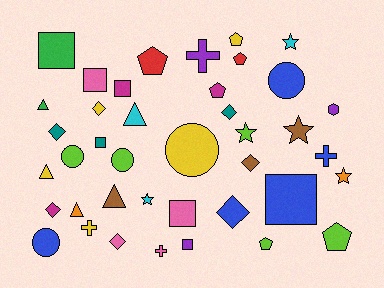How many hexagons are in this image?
There is 1 hexagon.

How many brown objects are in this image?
There are 3 brown objects.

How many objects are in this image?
There are 40 objects.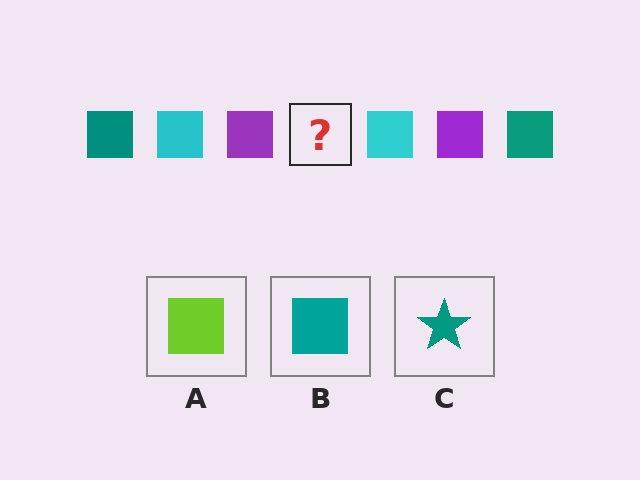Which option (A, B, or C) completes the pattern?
B.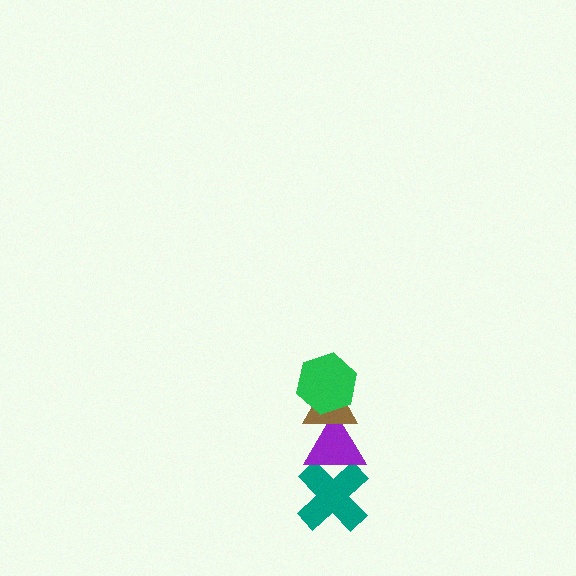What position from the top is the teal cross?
The teal cross is 4th from the top.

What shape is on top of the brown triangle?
The green hexagon is on top of the brown triangle.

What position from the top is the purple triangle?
The purple triangle is 3rd from the top.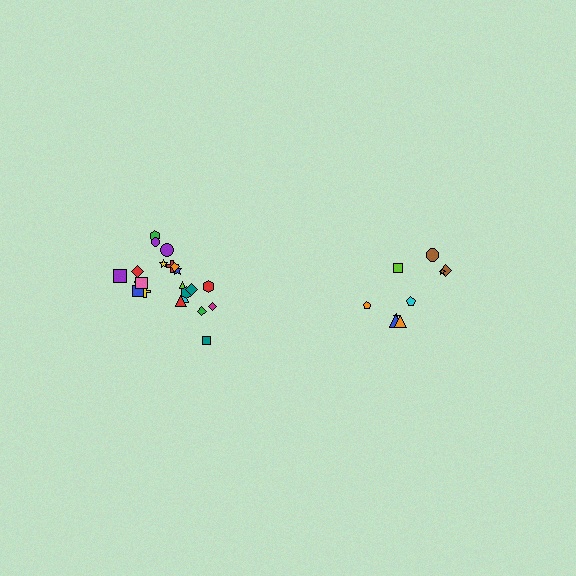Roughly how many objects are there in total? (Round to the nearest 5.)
Roughly 30 objects in total.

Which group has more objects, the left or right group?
The left group.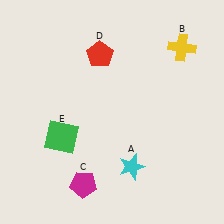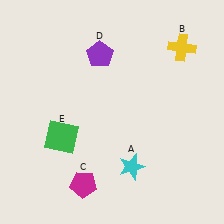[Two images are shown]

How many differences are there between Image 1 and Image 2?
There is 1 difference between the two images.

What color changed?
The pentagon (D) changed from red in Image 1 to purple in Image 2.